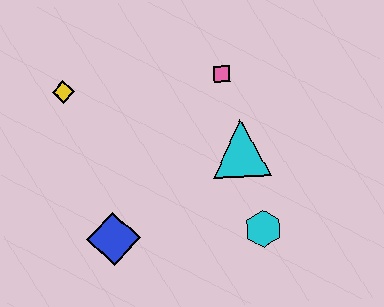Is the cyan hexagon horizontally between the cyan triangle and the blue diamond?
No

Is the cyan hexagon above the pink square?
No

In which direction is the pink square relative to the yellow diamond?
The pink square is to the right of the yellow diamond.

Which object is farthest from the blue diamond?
The pink square is farthest from the blue diamond.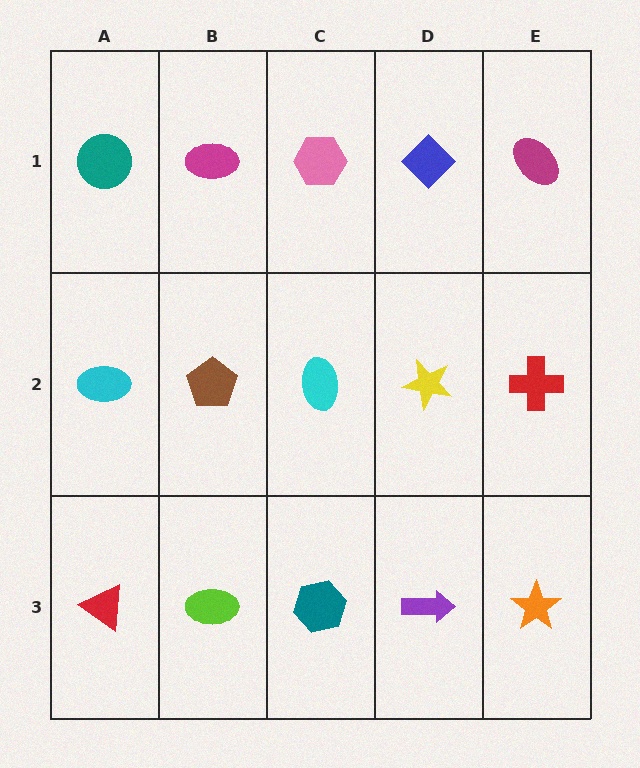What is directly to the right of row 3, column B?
A teal hexagon.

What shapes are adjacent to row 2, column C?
A pink hexagon (row 1, column C), a teal hexagon (row 3, column C), a brown pentagon (row 2, column B), a yellow star (row 2, column D).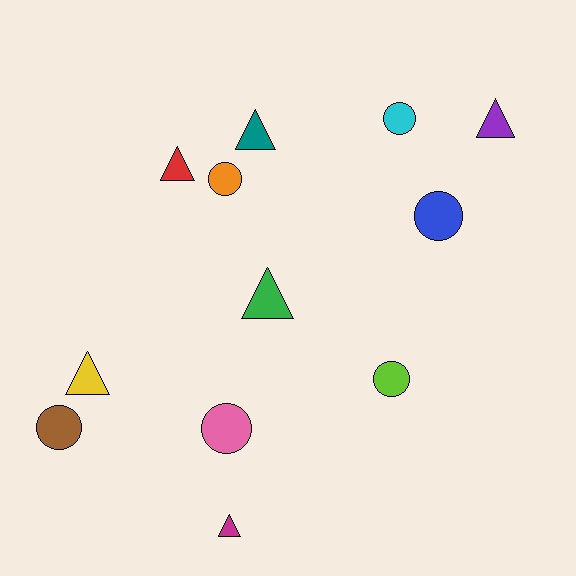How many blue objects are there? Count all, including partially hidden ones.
There is 1 blue object.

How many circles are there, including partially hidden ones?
There are 6 circles.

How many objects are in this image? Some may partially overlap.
There are 12 objects.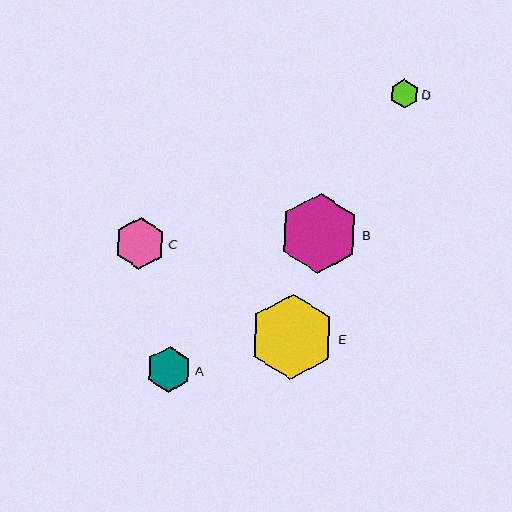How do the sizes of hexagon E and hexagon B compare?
Hexagon E and hexagon B are approximately the same size.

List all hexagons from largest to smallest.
From largest to smallest: E, B, C, A, D.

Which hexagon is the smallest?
Hexagon D is the smallest with a size of approximately 29 pixels.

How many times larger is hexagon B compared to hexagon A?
Hexagon B is approximately 1.7 times the size of hexagon A.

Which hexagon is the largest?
Hexagon E is the largest with a size of approximately 86 pixels.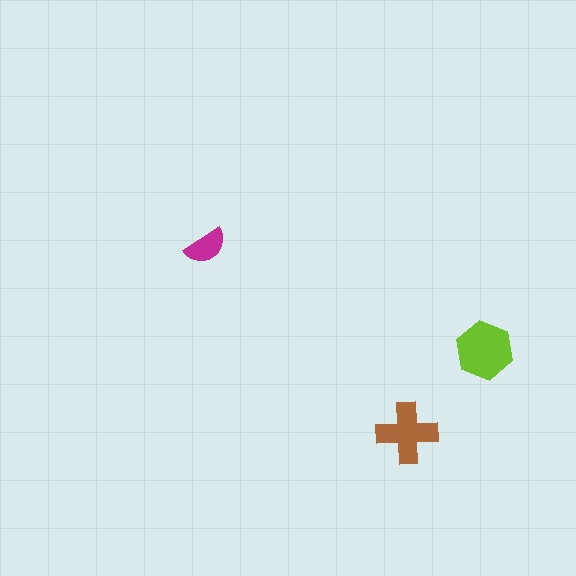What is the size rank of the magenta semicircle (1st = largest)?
3rd.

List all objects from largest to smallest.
The lime hexagon, the brown cross, the magenta semicircle.